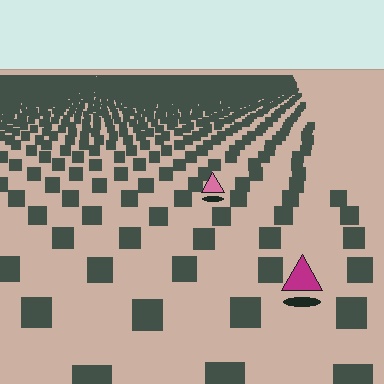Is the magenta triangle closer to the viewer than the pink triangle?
Yes. The magenta triangle is closer — you can tell from the texture gradient: the ground texture is coarser near it.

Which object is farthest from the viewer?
The pink triangle is farthest from the viewer. It appears smaller and the ground texture around it is denser.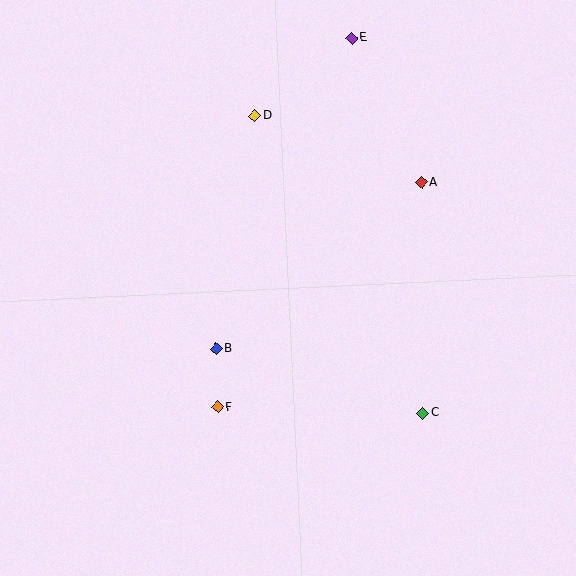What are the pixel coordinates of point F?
Point F is at (218, 407).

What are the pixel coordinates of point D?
Point D is at (255, 115).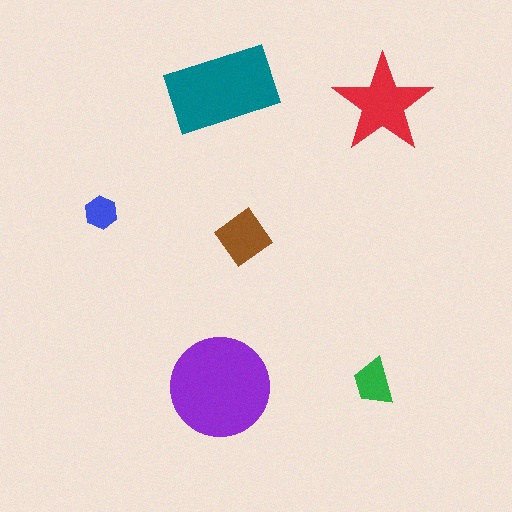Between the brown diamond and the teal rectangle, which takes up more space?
The teal rectangle.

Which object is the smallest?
The blue hexagon.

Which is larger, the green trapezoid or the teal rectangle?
The teal rectangle.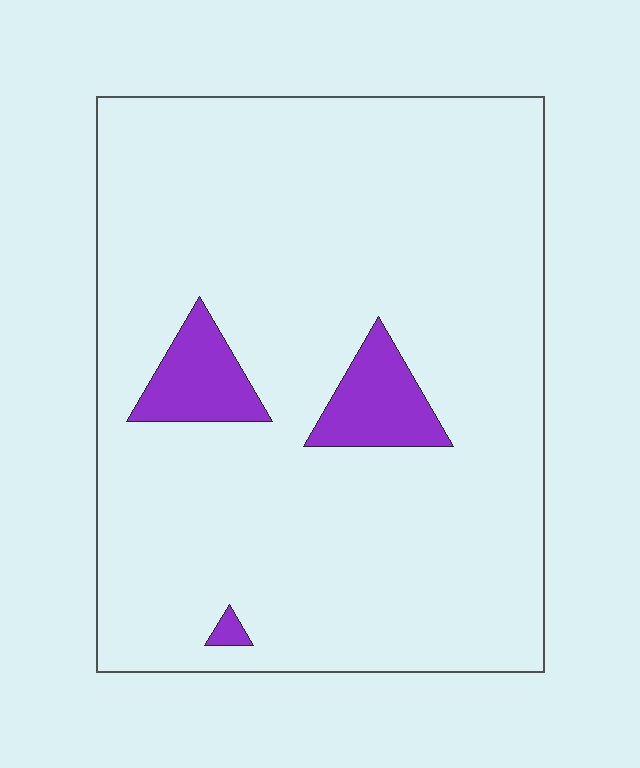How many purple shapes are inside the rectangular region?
3.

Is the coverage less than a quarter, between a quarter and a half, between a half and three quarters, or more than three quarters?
Less than a quarter.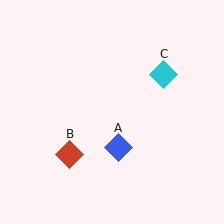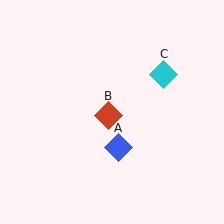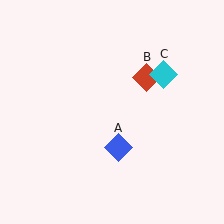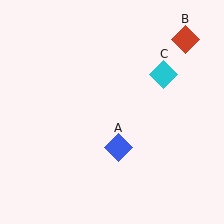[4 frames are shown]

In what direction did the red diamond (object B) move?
The red diamond (object B) moved up and to the right.